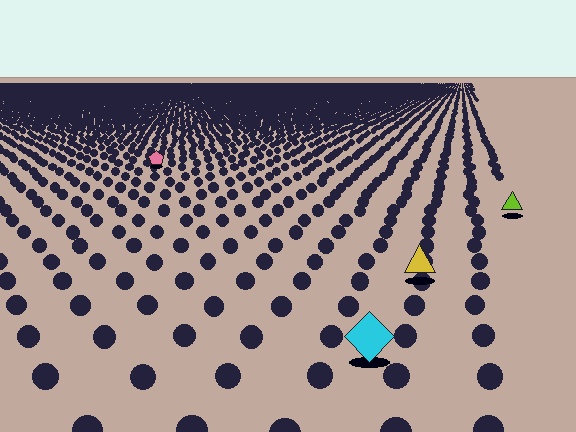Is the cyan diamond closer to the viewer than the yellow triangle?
Yes. The cyan diamond is closer — you can tell from the texture gradient: the ground texture is coarser near it.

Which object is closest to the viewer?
The cyan diamond is closest. The texture marks near it are larger and more spread out.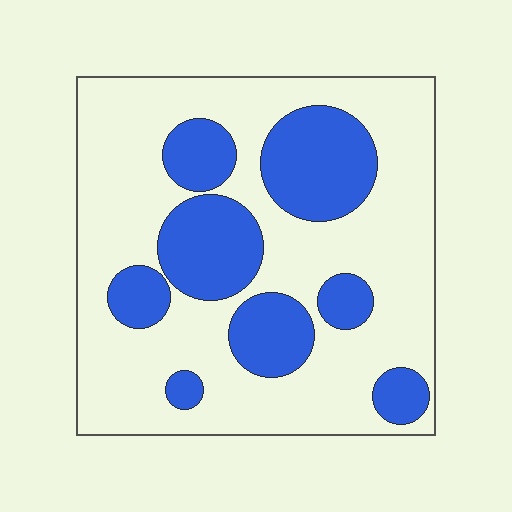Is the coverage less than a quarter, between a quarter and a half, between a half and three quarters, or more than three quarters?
Between a quarter and a half.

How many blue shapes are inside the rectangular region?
8.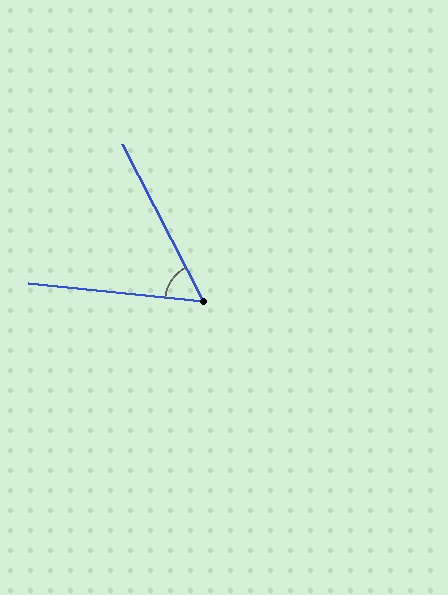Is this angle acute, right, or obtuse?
It is acute.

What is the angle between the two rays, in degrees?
Approximately 57 degrees.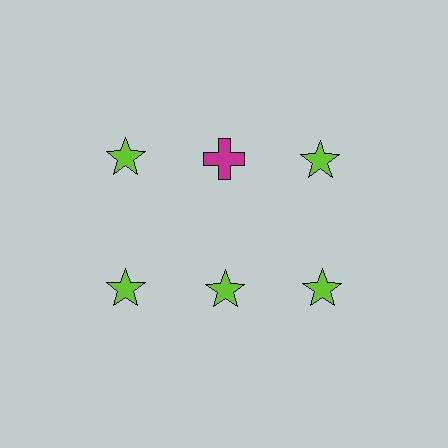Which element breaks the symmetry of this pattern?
The magenta cross in the top row, second from left column breaks the symmetry. All other shapes are lime stars.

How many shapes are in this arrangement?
There are 6 shapes arranged in a grid pattern.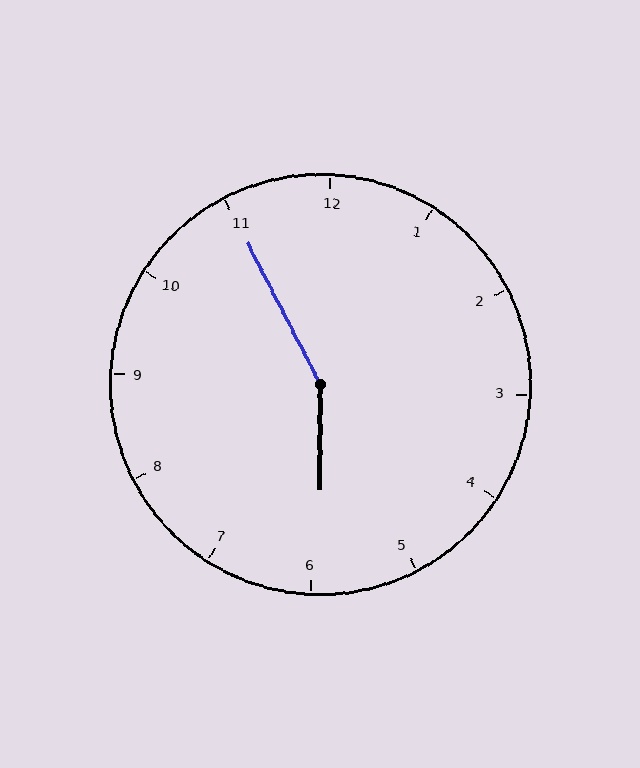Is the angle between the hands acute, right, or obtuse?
It is obtuse.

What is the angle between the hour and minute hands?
Approximately 152 degrees.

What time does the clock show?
5:55.